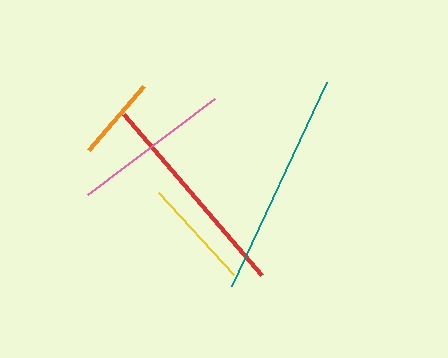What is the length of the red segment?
The red segment is approximately 212 pixels long.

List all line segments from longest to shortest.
From longest to shortest: teal, red, pink, yellow, orange.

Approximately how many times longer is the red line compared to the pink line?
The red line is approximately 1.3 times the length of the pink line.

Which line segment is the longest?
The teal line is the longest at approximately 225 pixels.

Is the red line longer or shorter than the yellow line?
The red line is longer than the yellow line.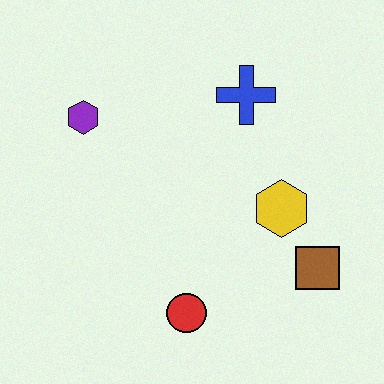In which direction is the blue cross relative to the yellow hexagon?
The blue cross is above the yellow hexagon.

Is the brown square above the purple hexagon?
No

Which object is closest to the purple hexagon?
The blue cross is closest to the purple hexagon.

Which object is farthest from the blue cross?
The red circle is farthest from the blue cross.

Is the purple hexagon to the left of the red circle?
Yes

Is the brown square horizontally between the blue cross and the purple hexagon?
No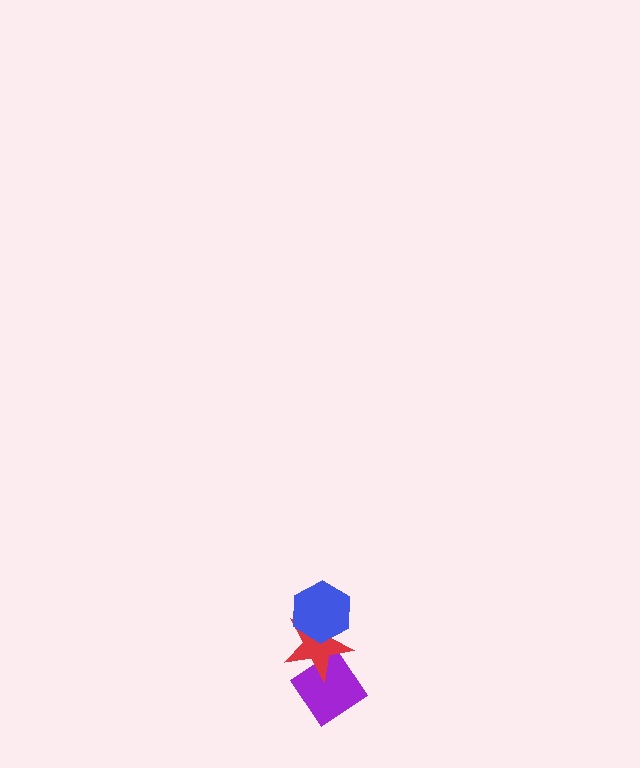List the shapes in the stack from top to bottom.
From top to bottom: the blue hexagon, the red star, the purple diamond.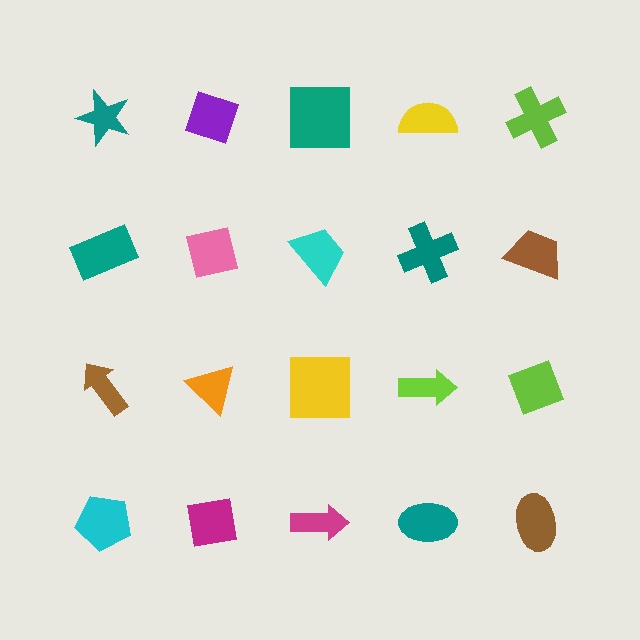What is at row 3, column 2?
An orange triangle.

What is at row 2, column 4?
A teal cross.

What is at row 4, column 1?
A cyan pentagon.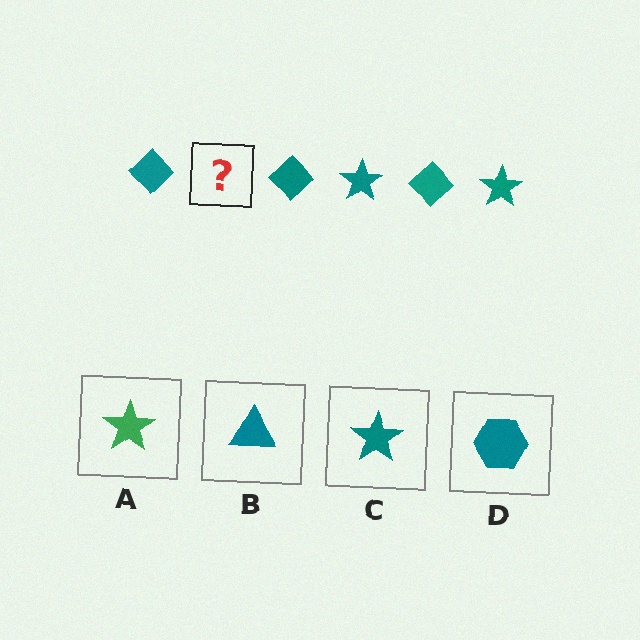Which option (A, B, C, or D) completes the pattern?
C.